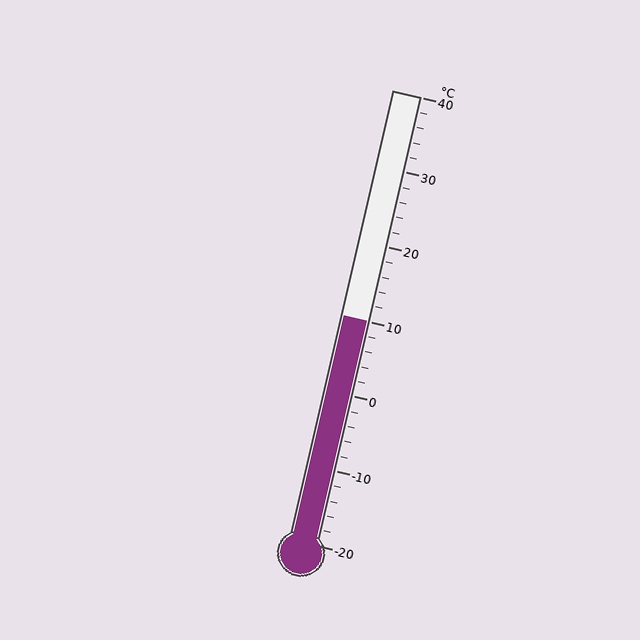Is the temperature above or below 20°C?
The temperature is below 20°C.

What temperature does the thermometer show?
The thermometer shows approximately 10°C.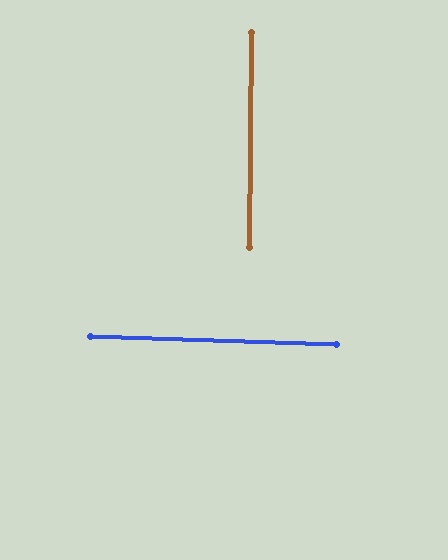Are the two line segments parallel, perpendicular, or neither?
Perpendicular — they meet at approximately 89°.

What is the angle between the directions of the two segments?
Approximately 89 degrees.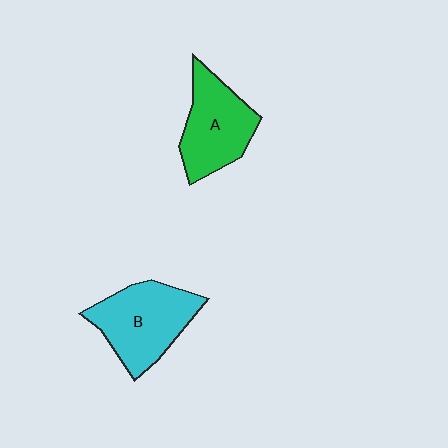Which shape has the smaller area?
Shape A (green).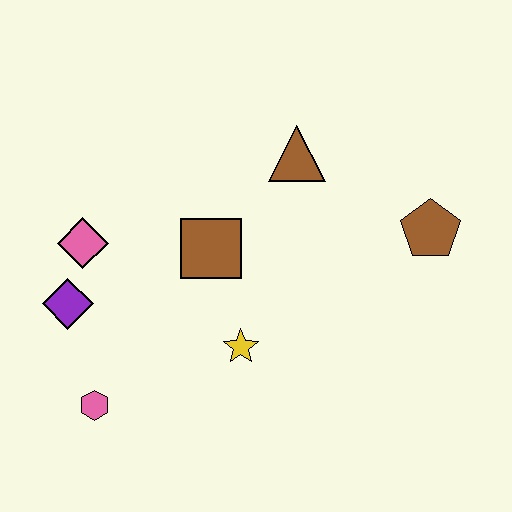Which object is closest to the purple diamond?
The pink diamond is closest to the purple diamond.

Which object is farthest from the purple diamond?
The brown pentagon is farthest from the purple diamond.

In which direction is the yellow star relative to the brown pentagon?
The yellow star is to the left of the brown pentagon.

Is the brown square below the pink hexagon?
No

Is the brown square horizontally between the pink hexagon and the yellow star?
Yes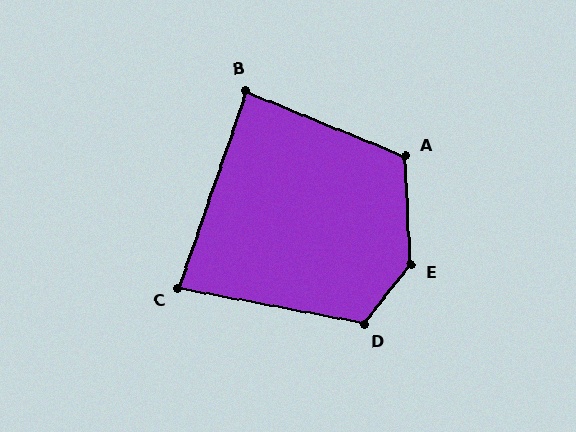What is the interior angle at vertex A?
Approximately 115 degrees (obtuse).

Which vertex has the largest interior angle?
E, at approximately 139 degrees.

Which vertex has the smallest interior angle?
C, at approximately 82 degrees.